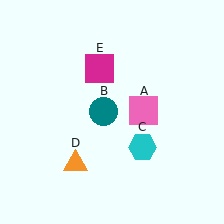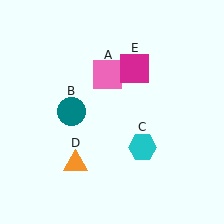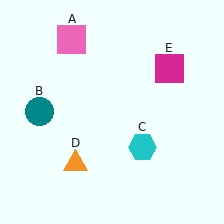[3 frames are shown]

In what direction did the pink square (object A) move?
The pink square (object A) moved up and to the left.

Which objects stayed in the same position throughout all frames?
Cyan hexagon (object C) and orange triangle (object D) remained stationary.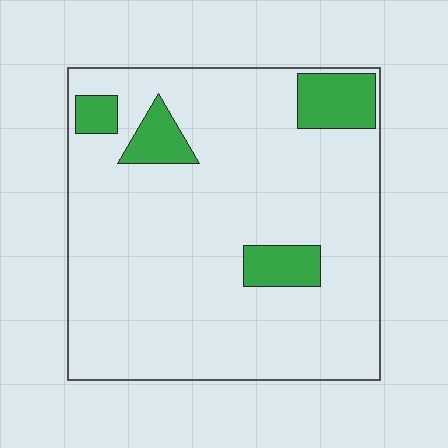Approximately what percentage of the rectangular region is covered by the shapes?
Approximately 15%.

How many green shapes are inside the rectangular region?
4.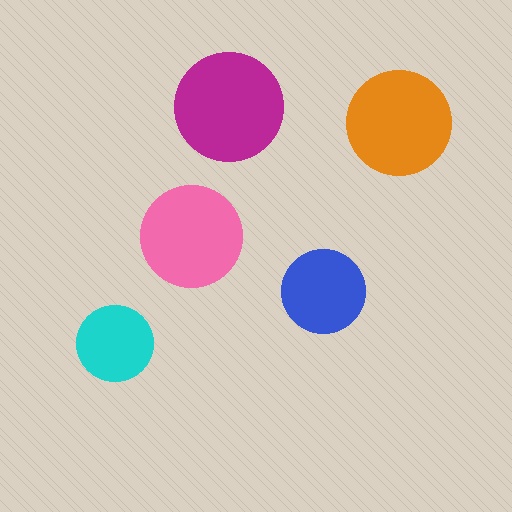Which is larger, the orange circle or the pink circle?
The orange one.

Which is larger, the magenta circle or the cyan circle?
The magenta one.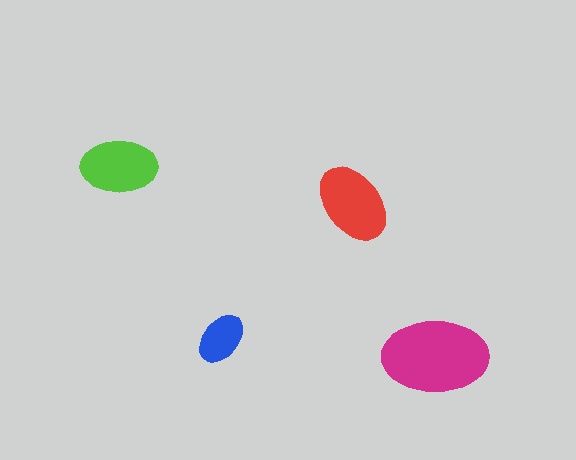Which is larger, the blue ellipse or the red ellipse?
The red one.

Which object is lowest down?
The magenta ellipse is bottommost.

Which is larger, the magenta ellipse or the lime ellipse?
The magenta one.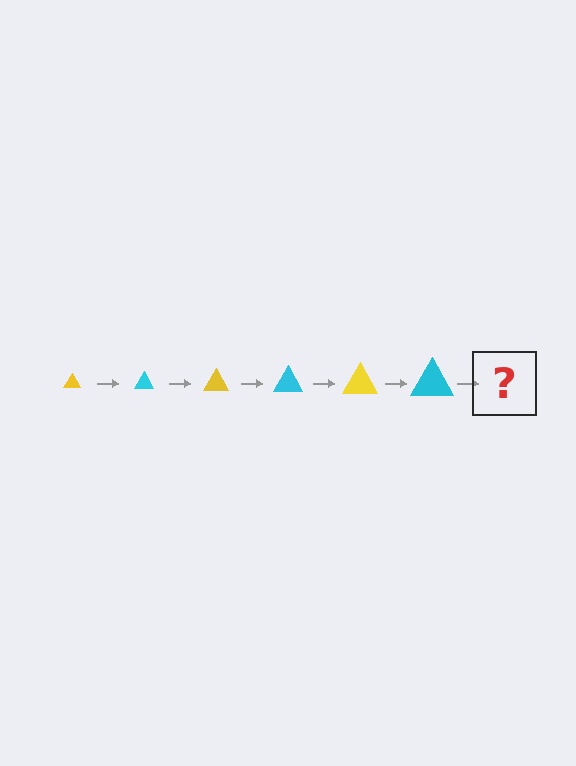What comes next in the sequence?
The next element should be a yellow triangle, larger than the previous one.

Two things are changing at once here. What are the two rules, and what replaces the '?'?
The two rules are that the triangle grows larger each step and the color cycles through yellow and cyan. The '?' should be a yellow triangle, larger than the previous one.